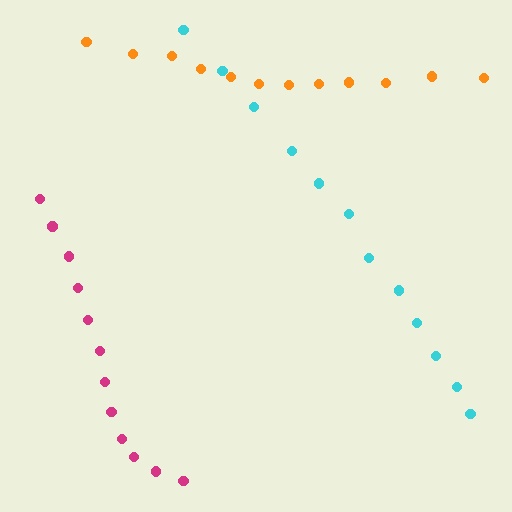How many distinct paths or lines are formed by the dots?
There are 3 distinct paths.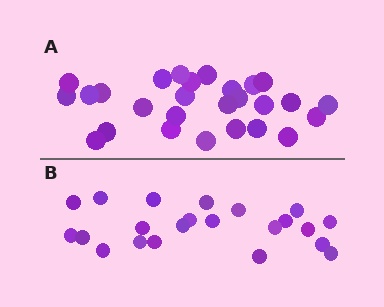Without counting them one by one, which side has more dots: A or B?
Region A (the top region) has more dots.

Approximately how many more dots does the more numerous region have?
Region A has about 5 more dots than region B.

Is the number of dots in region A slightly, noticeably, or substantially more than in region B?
Region A has only slightly more — the two regions are fairly close. The ratio is roughly 1.2 to 1.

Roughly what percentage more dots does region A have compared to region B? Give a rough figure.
About 25% more.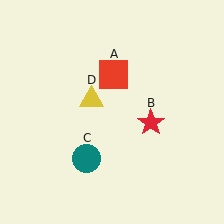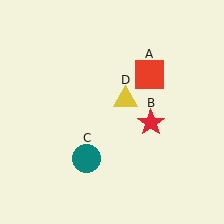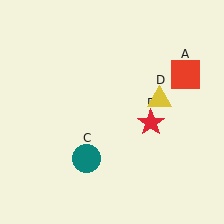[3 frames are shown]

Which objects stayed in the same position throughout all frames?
Red star (object B) and teal circle (object C) remained stationary.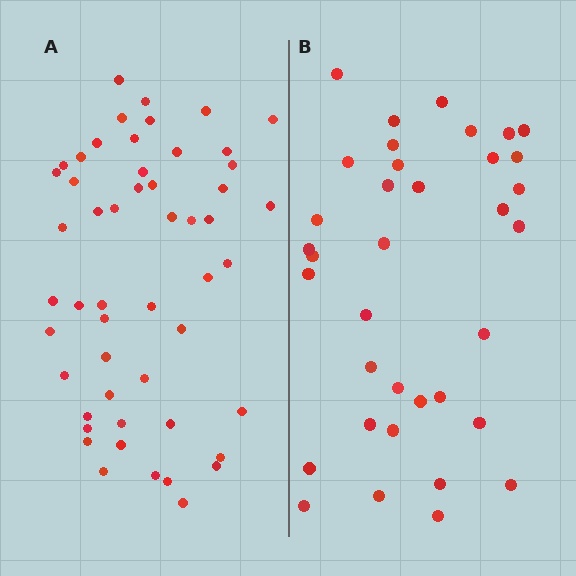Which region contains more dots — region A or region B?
Region A (the left region) has more dots.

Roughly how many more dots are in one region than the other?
Region A has approximately 15 more dots than region B.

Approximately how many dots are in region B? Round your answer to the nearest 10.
About 40 dots. (The exact count is 36, which rounds to 40.)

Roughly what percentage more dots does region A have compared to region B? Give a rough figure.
About 45% more.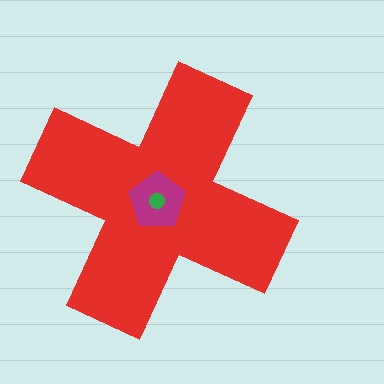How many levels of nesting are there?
3.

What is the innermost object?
The green circle.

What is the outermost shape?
The red cross.